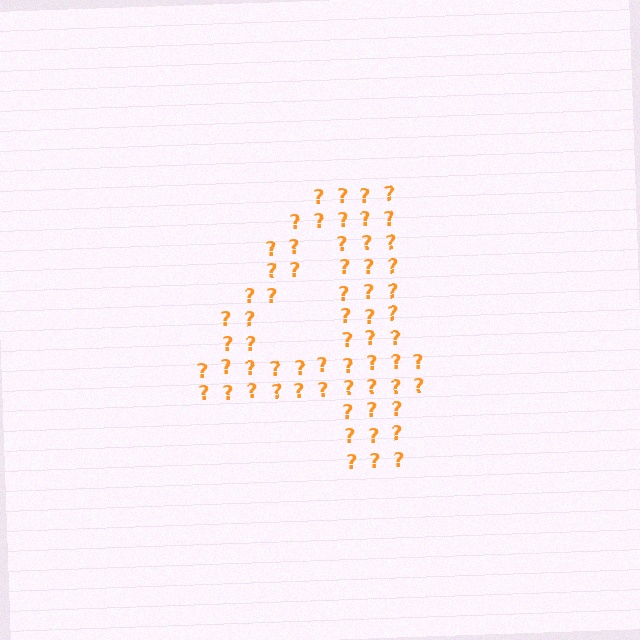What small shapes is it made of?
It is made of small question marks.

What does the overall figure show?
The overall figure shows the digit 4.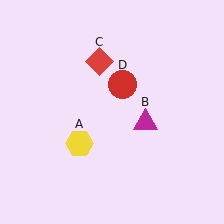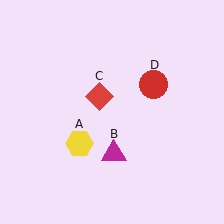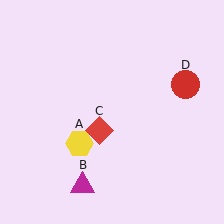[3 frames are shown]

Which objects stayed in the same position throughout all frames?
Yellow hexagon (object A) remained stationary.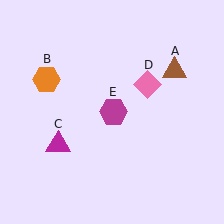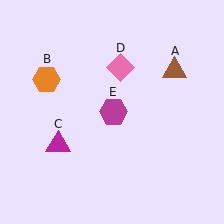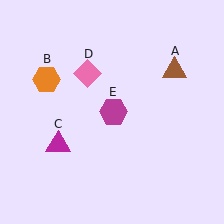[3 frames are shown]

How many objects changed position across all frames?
1 object changed position: pink diamond (object D).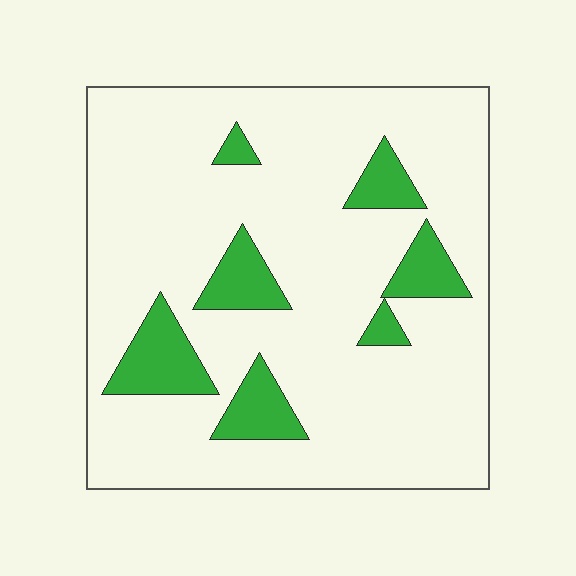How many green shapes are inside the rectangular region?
7.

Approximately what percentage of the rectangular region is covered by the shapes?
Approximately 15%.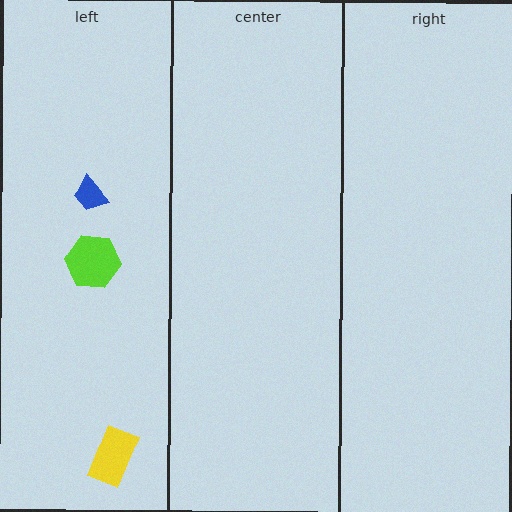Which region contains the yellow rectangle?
The left region.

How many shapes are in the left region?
3.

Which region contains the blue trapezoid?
The left region.